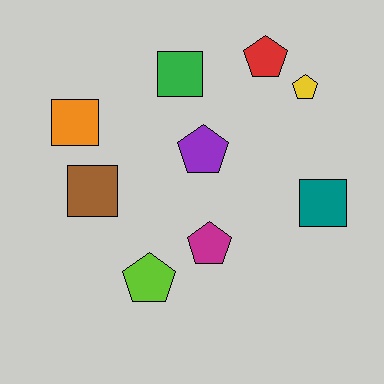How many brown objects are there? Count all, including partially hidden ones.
There is 1 brown object.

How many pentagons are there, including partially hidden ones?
There are 5 pentagons.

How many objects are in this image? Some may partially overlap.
There are 9 objects.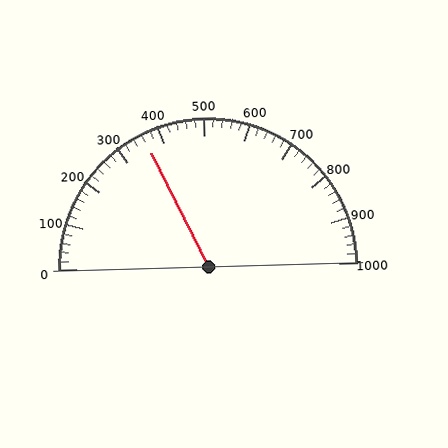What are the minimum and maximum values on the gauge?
The gauge ranges from 0 to 1000.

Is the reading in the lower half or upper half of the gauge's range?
The reading is in the lower half of the range (0 to 1000).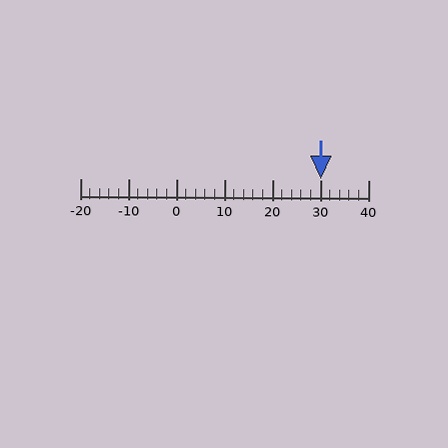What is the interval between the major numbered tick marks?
The major tick marks are spaced 10 units apart.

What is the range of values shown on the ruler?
The ruler shows values from -20 to 40.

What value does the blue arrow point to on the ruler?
The blue arrow points to approximately 30.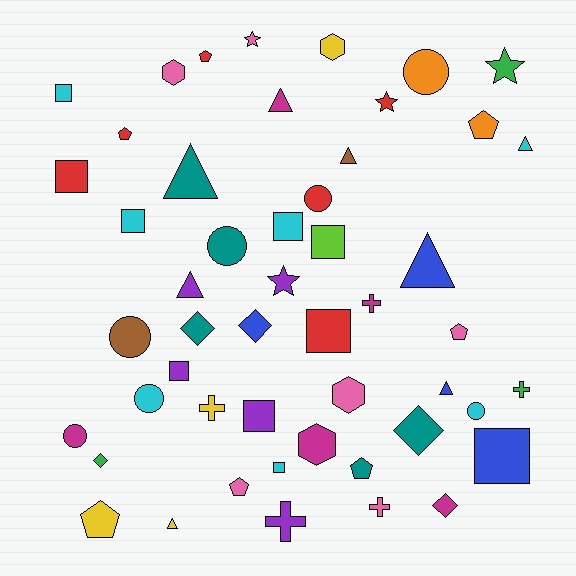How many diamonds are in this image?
There are 5 diamonds.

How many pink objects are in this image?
There are 6 pink objects.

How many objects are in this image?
There are 50 objects.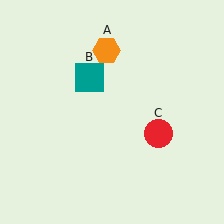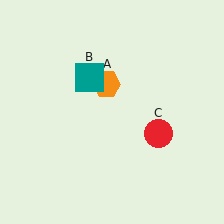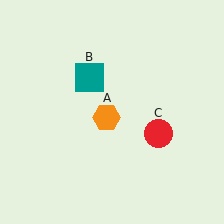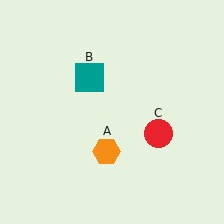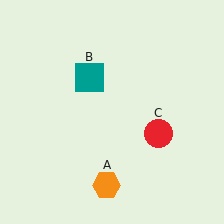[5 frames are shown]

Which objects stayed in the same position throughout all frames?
Teal square (object B) and red circle (object C) remained stationary.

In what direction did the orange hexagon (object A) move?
The orange hexagon (object A) moved down.